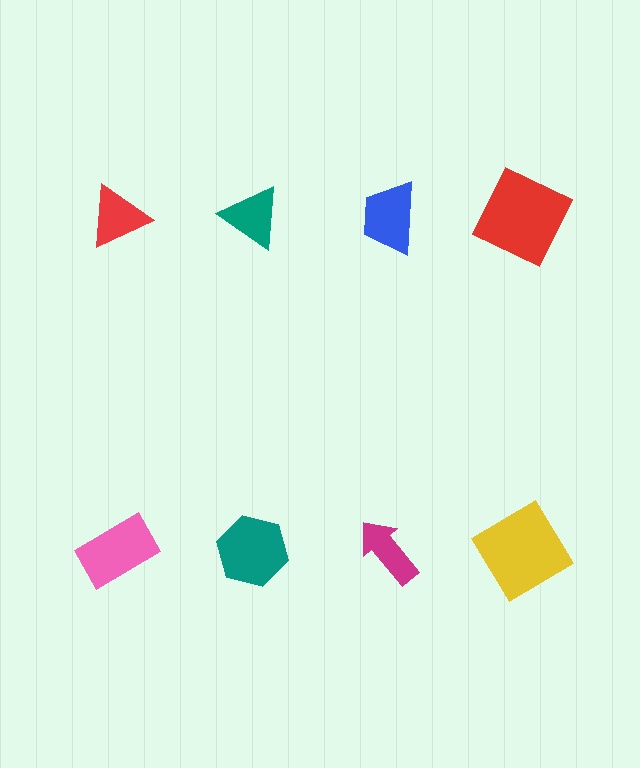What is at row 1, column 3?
A blue trapezoid.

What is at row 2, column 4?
A yellow diamond.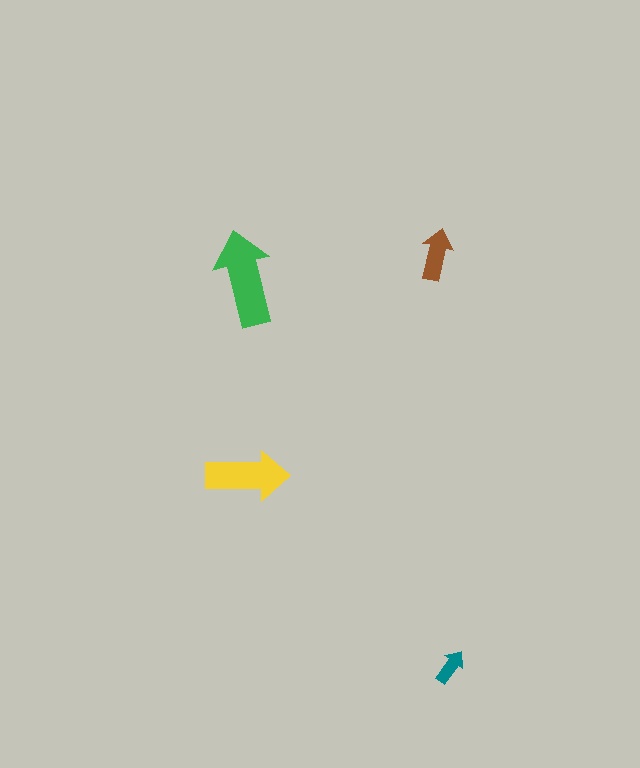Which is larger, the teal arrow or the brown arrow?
The brown one.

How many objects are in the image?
There are 4 objects in the image.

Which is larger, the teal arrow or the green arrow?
The green one.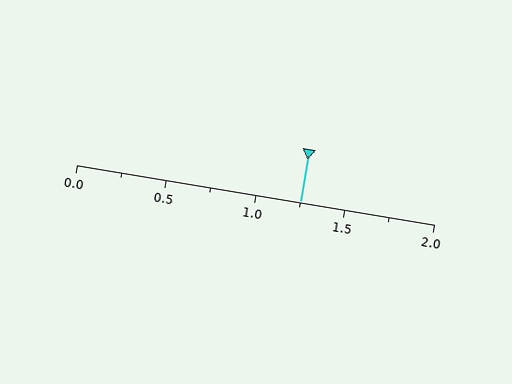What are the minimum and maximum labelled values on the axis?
The axis runs from 0.0 to 2.0.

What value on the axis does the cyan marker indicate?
The marker indicates approximately 1.25.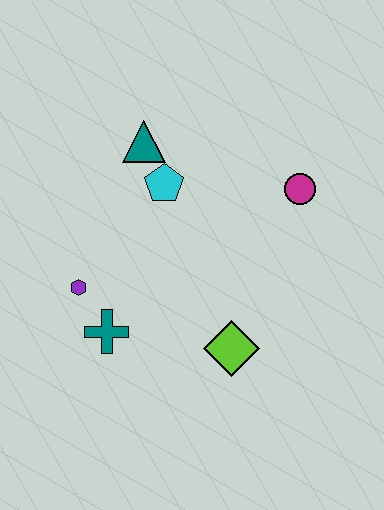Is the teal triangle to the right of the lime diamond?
No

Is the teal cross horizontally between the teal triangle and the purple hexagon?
Yes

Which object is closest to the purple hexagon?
The teal cross is closest to the purple hexagon.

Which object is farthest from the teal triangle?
The lime diamond is farthest from the teal triangle.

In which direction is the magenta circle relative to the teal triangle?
The magenta circle is to the right of the teal triangle.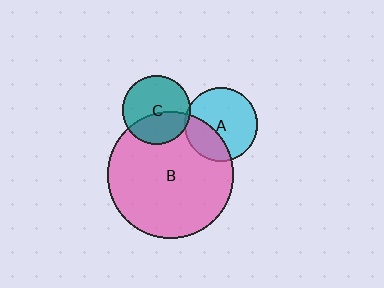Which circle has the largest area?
Circle B (pink).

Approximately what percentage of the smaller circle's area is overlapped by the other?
Approximately 5%.